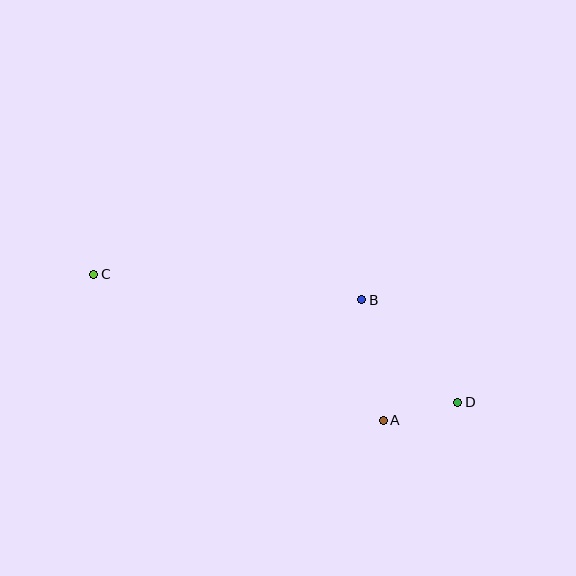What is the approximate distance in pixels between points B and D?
The distance between B and D is approximately 140 pixels.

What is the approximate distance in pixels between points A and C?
The distance between A and C is approximately 324 pixels.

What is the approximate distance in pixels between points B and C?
The distance between B and C is approximately 269 pixels.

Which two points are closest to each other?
Points A and D are closest to each other.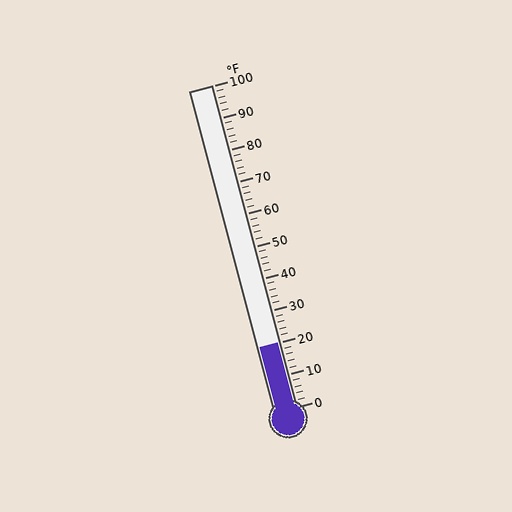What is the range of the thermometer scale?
The thermometer scale ranges from 0°F to 100°F.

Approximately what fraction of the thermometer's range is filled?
The thermometer is filled to approximately 20% of its range.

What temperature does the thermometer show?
The thermometer shows approximately 20°F.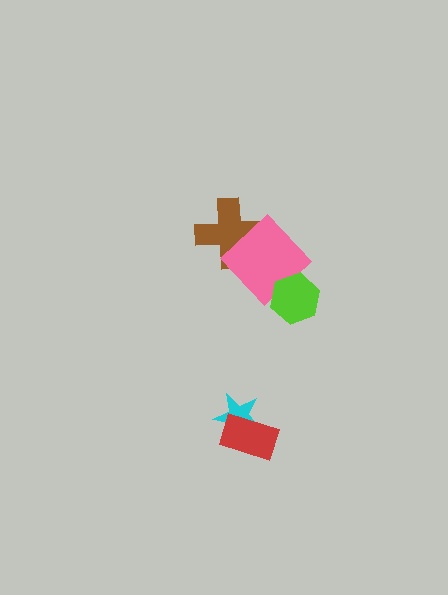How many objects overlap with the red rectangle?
1 object overlaps with the red rectangle.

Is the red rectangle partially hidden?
No, no other shape covers it.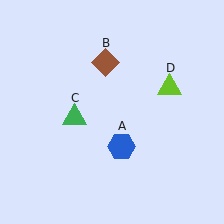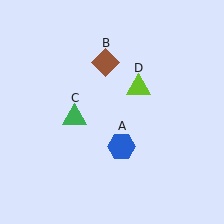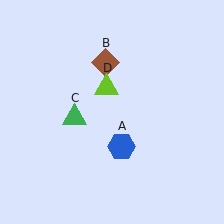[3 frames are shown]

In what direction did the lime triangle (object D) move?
The lime triangle (object D) moved left.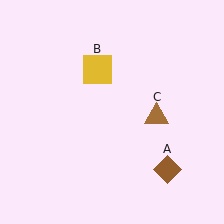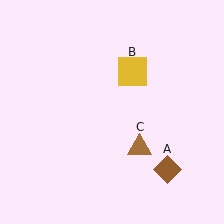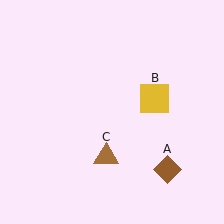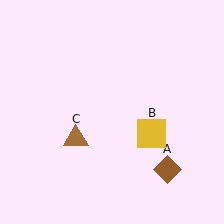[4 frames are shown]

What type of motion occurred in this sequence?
The yellow square (object B), brown triangle (object C) rotated clockwise around the center of the scene.